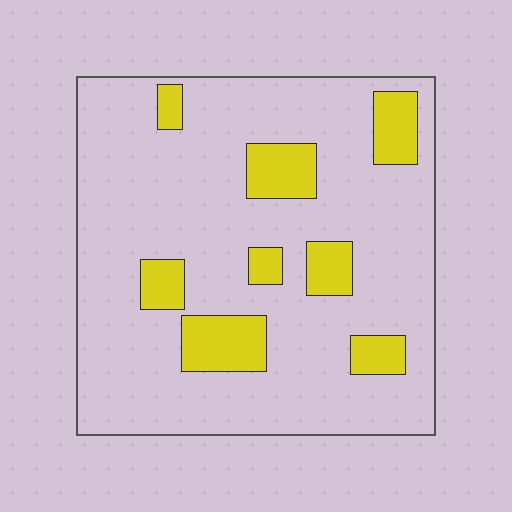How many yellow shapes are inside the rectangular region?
8.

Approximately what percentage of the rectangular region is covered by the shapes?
Approximately 15%.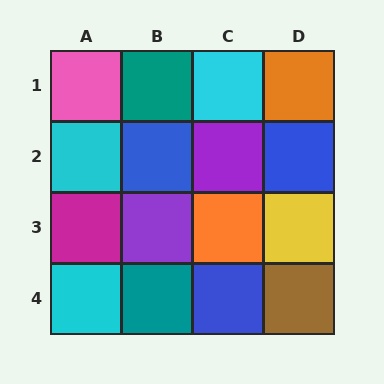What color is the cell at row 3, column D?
Yellow.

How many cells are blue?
3 cells are blue.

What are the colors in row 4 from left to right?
Cyan, teal, blue, brown.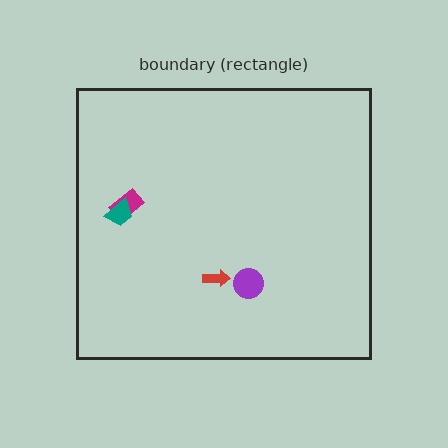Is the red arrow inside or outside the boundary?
Inside.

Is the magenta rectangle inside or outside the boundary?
Inside.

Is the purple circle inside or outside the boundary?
Inside.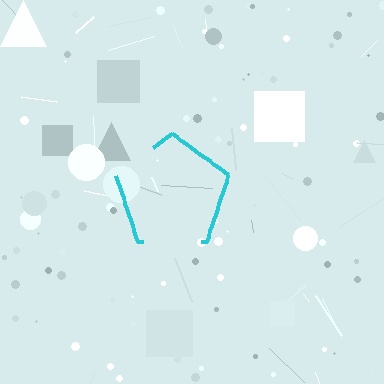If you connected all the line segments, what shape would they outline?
They would outline a pentagon.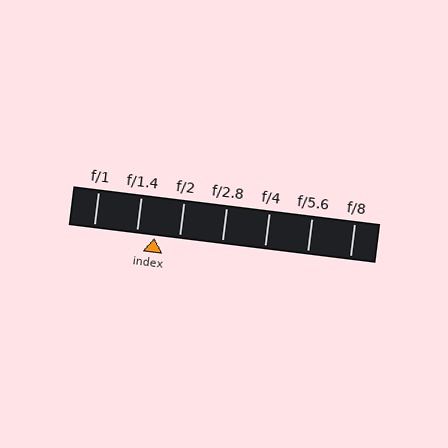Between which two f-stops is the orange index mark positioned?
The index mark is between f/1.4 and f/2.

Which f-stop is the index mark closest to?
The index mark is closest to f/1.4.